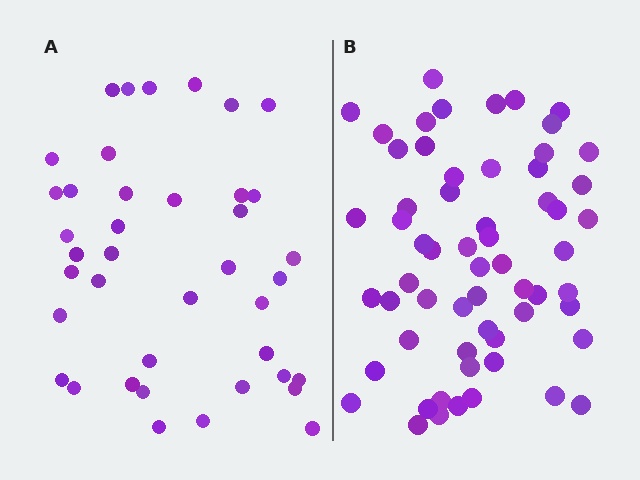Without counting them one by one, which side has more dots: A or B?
Region B (the right region) has more dots.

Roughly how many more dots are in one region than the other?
Region B has approximately 20 more dots than region A.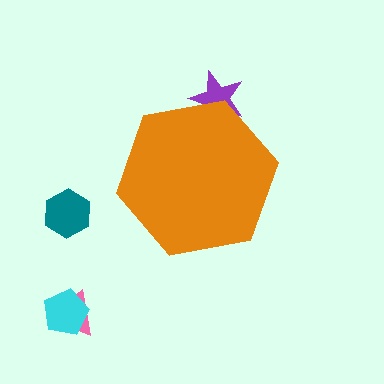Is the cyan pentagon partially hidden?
No, the cyan pentagon is fully visible.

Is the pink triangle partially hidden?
No, the pink triangle is fully visible.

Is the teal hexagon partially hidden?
No, the teal hexagon is fully visible.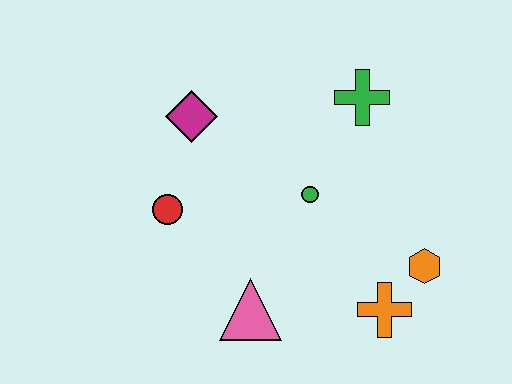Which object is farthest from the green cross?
The pink triangle is farthest from the green cross.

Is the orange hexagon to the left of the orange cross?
No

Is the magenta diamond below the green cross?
Yes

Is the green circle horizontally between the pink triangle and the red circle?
No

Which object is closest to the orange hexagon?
The orange cross is closest to the orange hexagon.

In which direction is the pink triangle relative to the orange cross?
The pink triangle is to the left of the orange cross.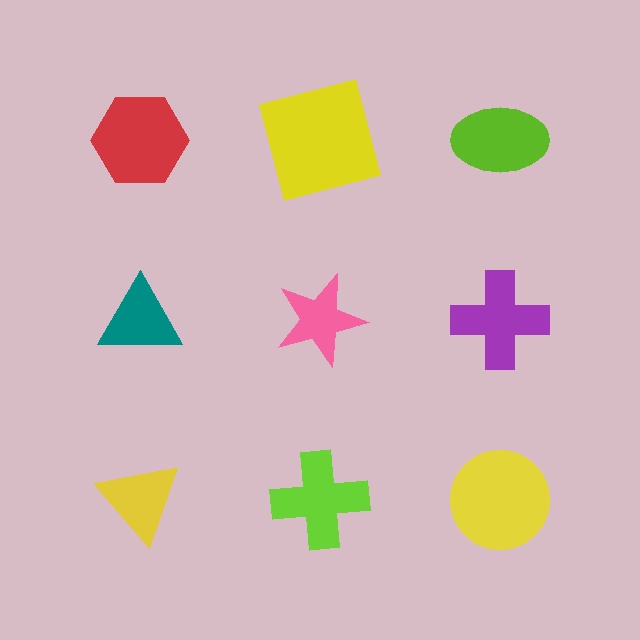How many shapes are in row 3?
3 shapes.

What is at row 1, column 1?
A red hexagon.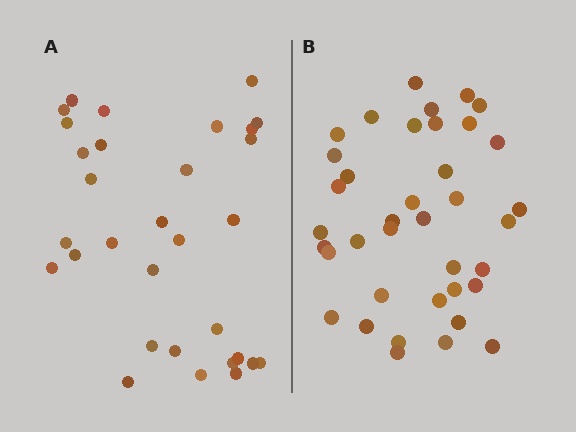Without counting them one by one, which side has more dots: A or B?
Region B (the right region) has more dots.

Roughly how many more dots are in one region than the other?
Region B has roughly 8 or so more dots than region A.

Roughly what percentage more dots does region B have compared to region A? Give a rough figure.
About 25% more.